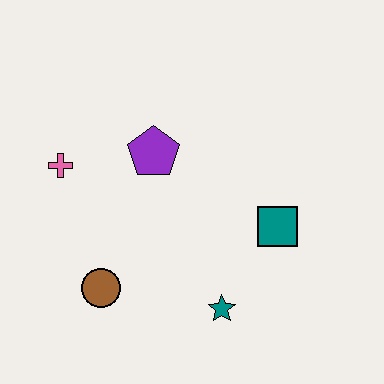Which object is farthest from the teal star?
The pink cross is farthest from the teal star.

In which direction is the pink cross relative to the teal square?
The pink cross is to the left of the teal square.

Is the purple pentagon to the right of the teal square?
No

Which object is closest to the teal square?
The teal star is closest to the teal square.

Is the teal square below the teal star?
No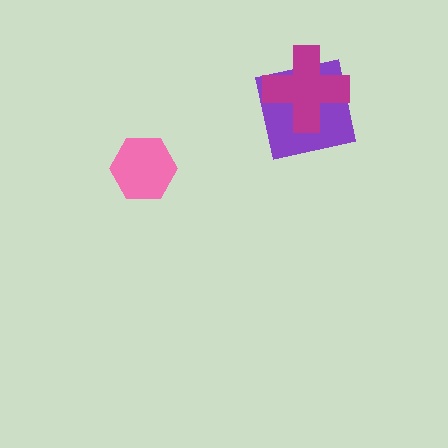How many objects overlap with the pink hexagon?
0 objects overlap with the pink hexagon.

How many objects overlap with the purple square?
1 object overlaps with the purple square.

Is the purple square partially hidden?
Yes, it is partially covered by another shape.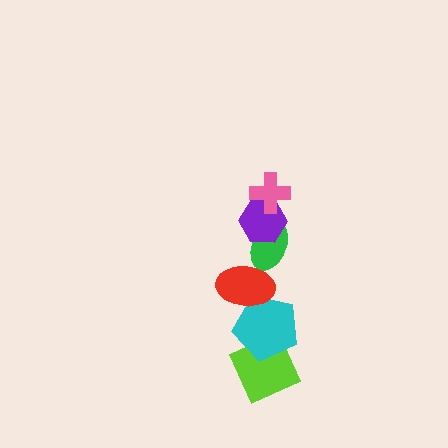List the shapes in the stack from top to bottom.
From top to bottom: the pink cross, the purple hexagon, the green ellipse, the red ellipse, the cyan pentagon, the lime diamond.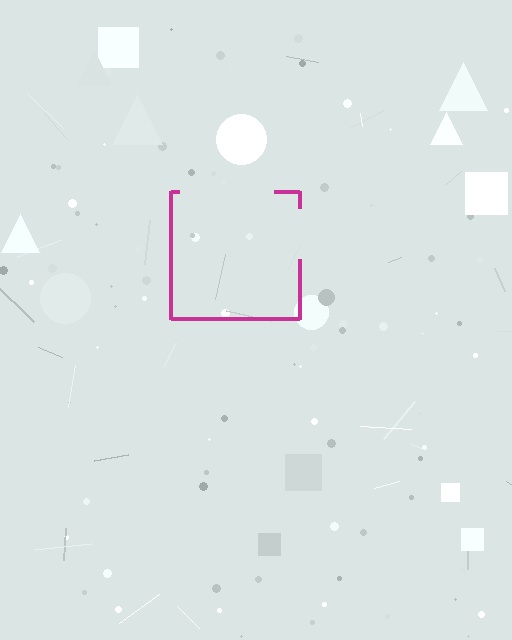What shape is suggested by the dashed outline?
The dashed outline suggests a square.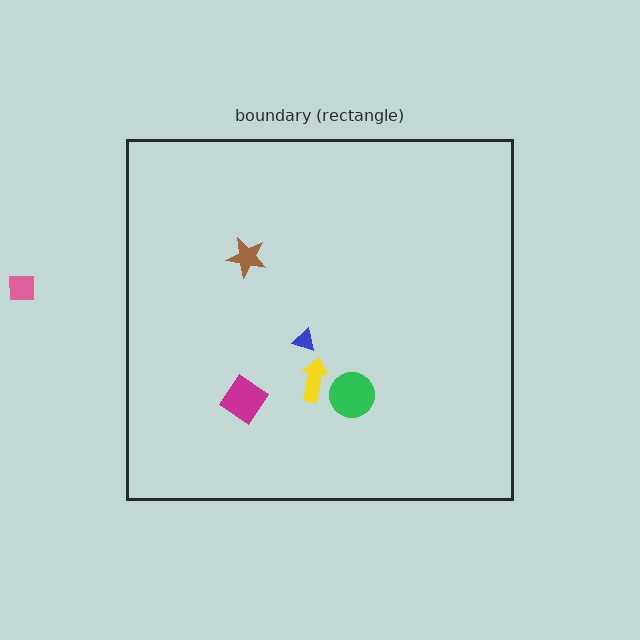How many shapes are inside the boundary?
5 inside, 1 outside.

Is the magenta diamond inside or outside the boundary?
Inside.